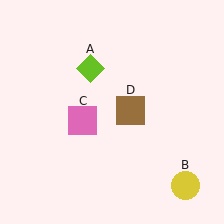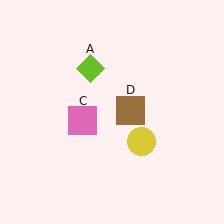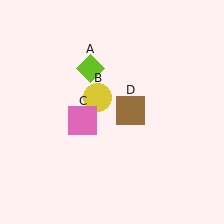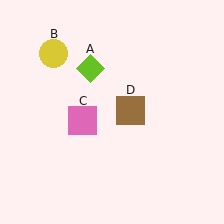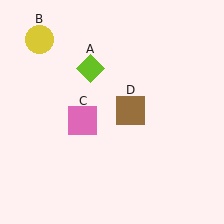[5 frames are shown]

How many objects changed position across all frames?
1 object changed position: yellow circle (object B).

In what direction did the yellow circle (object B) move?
The yellow circle (object B) moved up and to the left.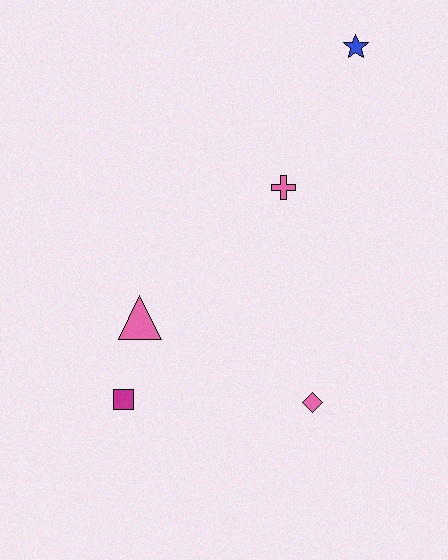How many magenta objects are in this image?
There is 1 magenta object.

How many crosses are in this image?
There is 1 cross.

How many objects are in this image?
There are 5 objects.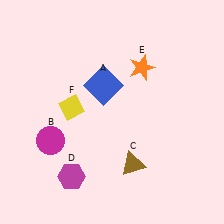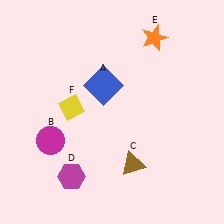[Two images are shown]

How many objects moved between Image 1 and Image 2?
1 object moved between the two images.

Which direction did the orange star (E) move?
The orange star (E) moved up.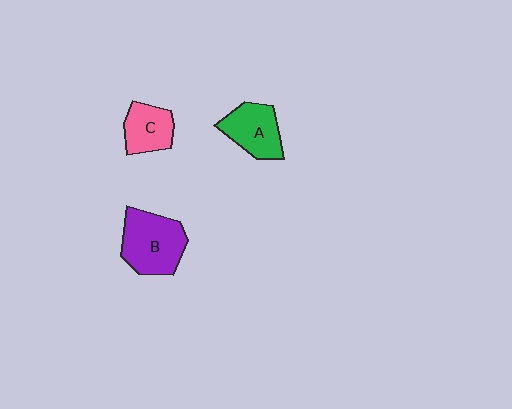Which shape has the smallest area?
Shape C (pink).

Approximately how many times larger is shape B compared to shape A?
Approximately 1.3 times.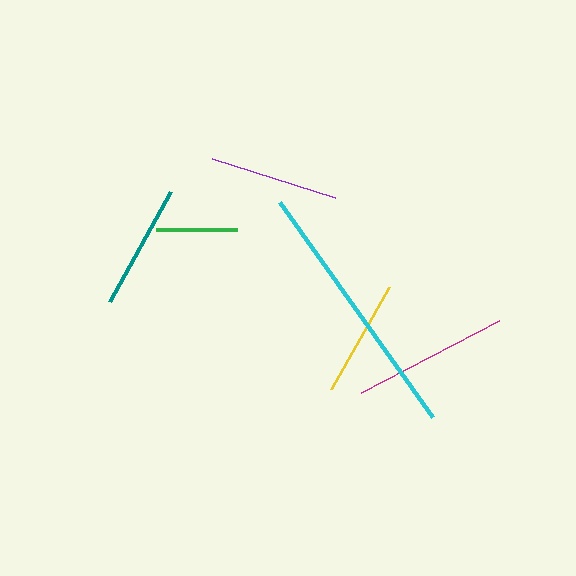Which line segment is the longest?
The cyan line is the longest at approximately 263 pixels.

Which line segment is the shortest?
The green line is the shortest at approximately 81 pixels.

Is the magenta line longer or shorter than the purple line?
The magenta line is longer than the purple line.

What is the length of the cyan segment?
The cyan segment is approximately 263 pixels long.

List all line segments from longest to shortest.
From longest to shortest: cyan, magenta, purple, teal, yellow, green.